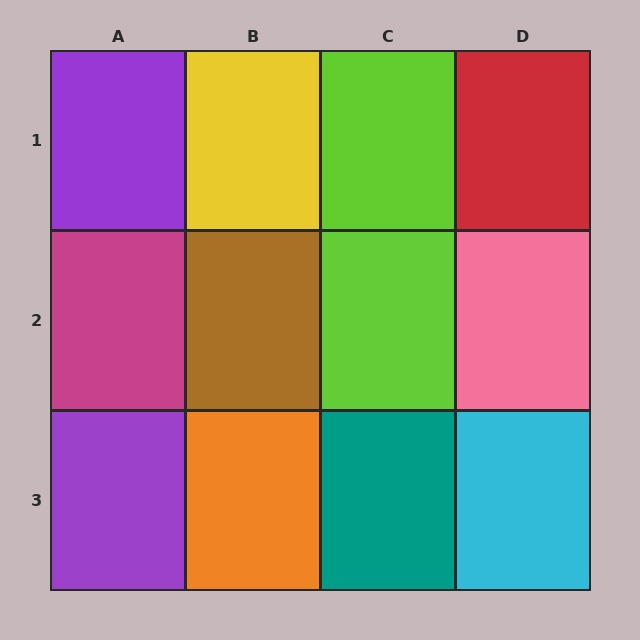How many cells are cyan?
1 cell is cyan.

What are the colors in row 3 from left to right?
Purple, orange, teal, cyan.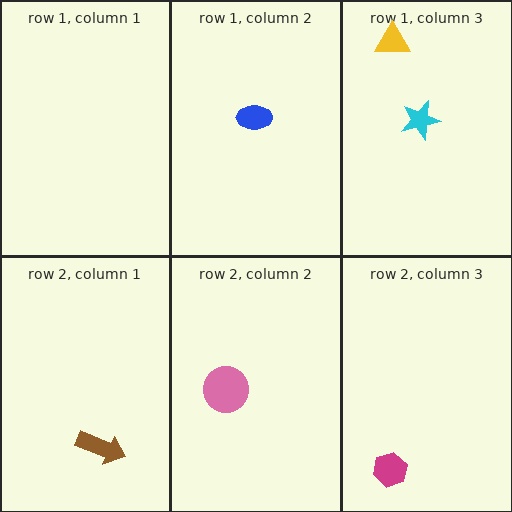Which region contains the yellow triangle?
The row 1, column 3 region.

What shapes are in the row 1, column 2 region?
The blue ellipse.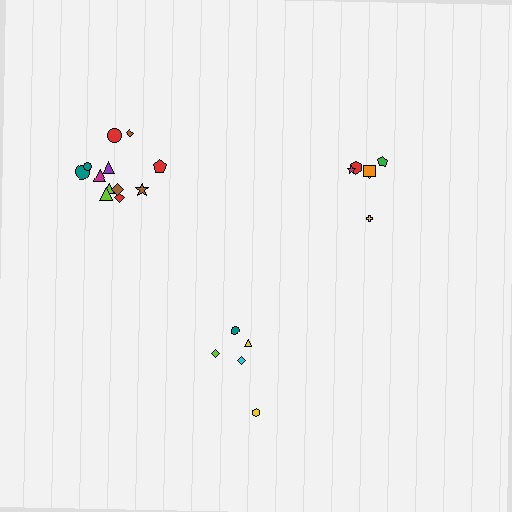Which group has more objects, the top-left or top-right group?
The top-left group.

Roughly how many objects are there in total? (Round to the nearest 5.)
Roughly 25 objects in total.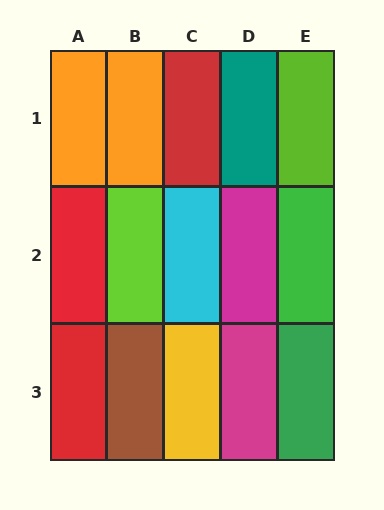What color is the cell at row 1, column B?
Orange.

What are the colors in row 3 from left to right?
Red, brown, yellow, magenta, green.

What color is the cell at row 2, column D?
Magenta.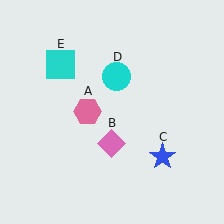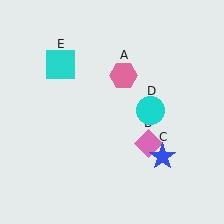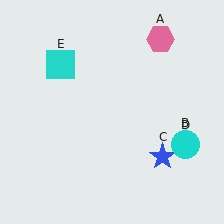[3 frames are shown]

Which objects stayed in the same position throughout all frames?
Blue star (object C) and cyan square (object E) remained stationary.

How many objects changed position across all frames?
3 objects changed position: pink hexagon (object A), pink diamond (object B), cyan circle (object D).